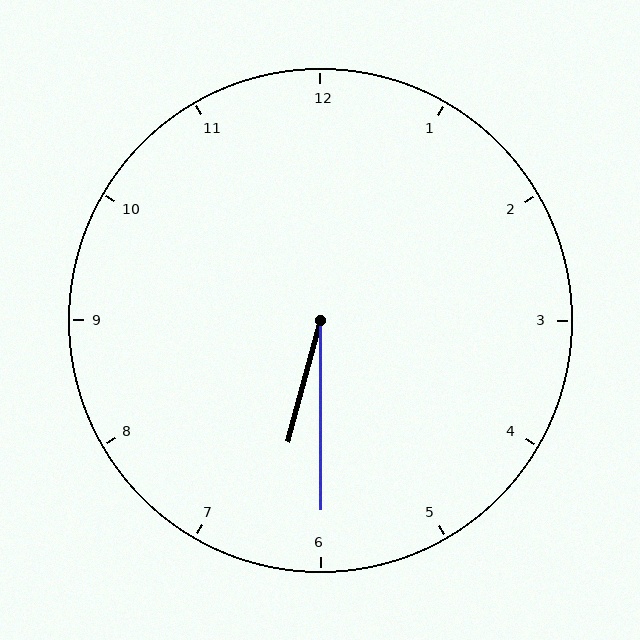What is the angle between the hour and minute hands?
Approximately 15 degrees.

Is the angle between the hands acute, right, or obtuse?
It is acute.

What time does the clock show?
6:30.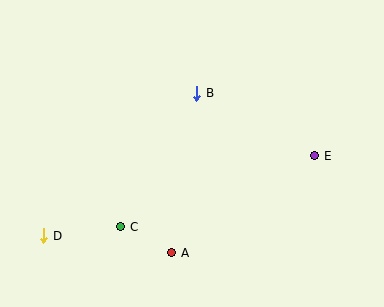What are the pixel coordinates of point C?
Point C is at (121, 227).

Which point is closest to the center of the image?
Point B at (197, 93) is closest to the center.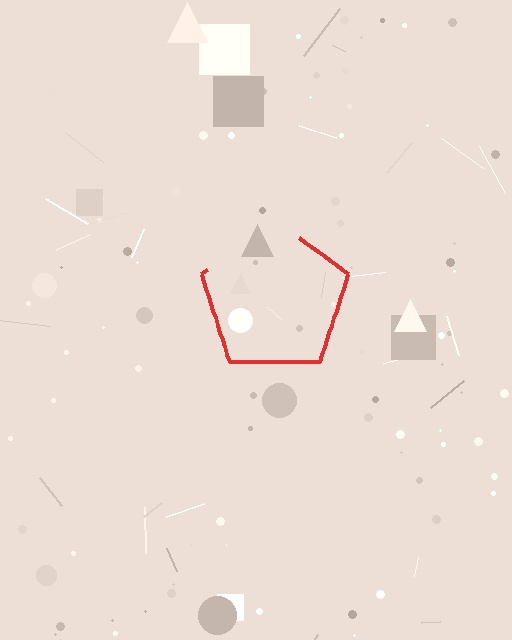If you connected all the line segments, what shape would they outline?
They would outline a pentagon.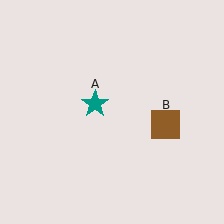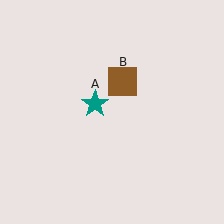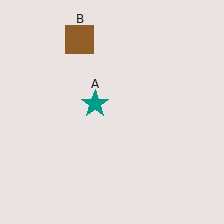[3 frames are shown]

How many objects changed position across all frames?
1 object changed position: brown square (object B).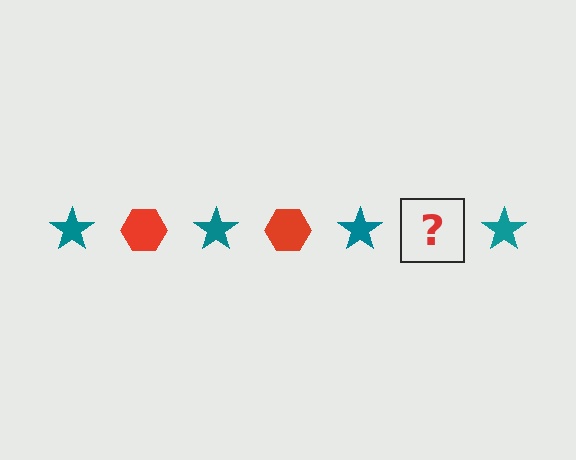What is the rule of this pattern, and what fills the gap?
The rule is that the pattern alternates between teal star and red hexagon. The gap should be filled with a red hexagon.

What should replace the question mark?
The question mark should be replaced with a red hexagon.